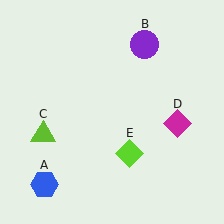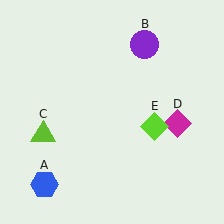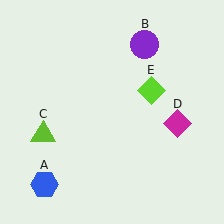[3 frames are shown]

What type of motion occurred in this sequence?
The lime diamond (object E) rotated counterclockwise around the center of the scene.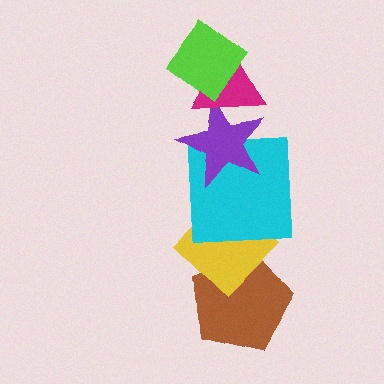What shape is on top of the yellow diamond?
The cyan square is on top of the yellow diamond.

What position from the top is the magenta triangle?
The magenta triangle is 2nd from the top.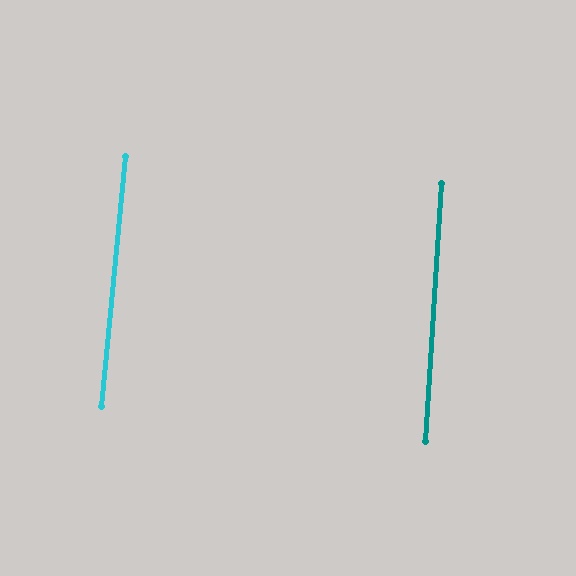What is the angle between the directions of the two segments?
Approximately 2 degrees.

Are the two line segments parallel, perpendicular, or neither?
Parallel — their directions differ by only 1.9°.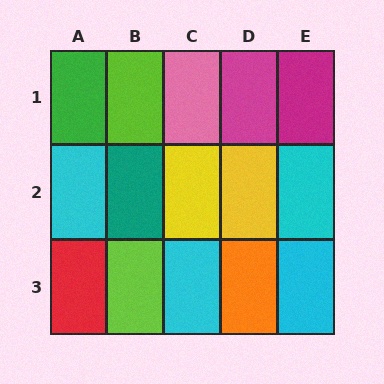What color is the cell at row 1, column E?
Magenta.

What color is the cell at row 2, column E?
Cyan.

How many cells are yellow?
2 cells are yellow.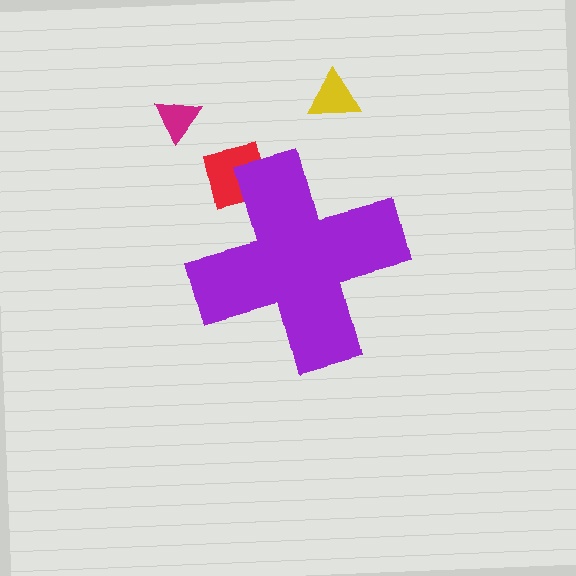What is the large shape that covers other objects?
A purple cross.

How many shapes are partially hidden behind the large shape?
1 shape is partially hidden.